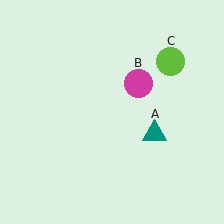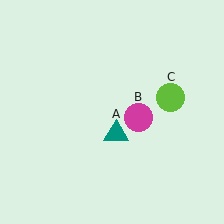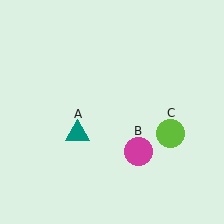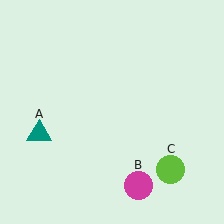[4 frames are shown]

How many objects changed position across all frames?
3 objects changed position: teal triangle (object A), magenta circle (object B), lime circle (object C).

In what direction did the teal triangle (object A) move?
The teal triangle (object A) moved left.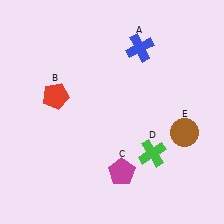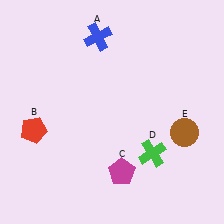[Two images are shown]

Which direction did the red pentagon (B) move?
The red pentagon (B) moved down.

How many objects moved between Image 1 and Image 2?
2 objects moved between the two images.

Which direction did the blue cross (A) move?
The blue cross (A) moved left.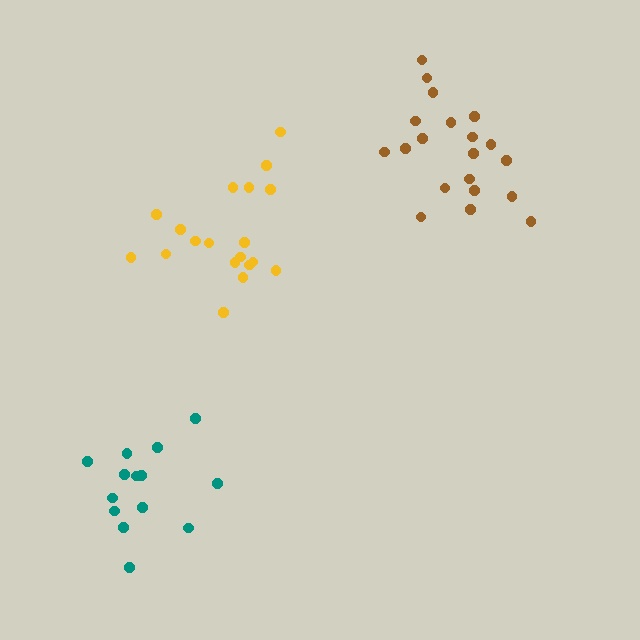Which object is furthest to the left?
The teal cluster is leftmost.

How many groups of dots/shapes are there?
There are 3 groups.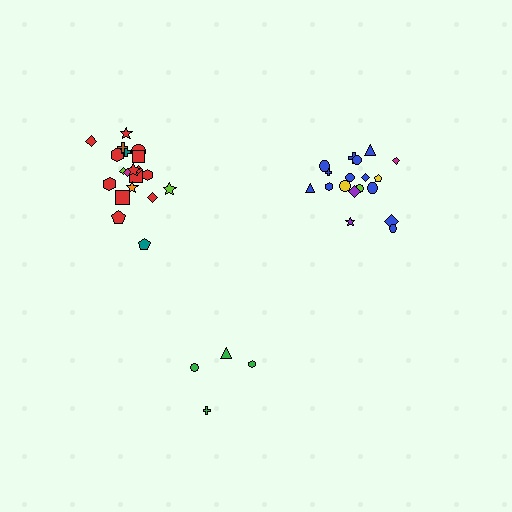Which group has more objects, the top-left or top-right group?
The top-left group.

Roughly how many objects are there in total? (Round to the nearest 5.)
Roughly 45 objects in total.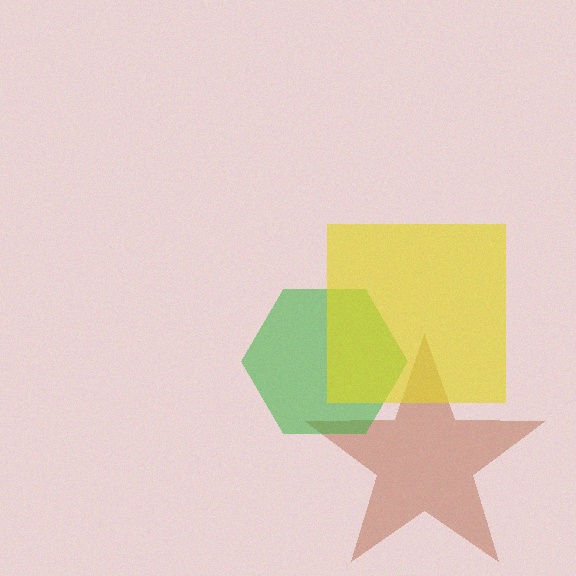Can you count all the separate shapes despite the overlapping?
Yes, there are 3 separate shapes.